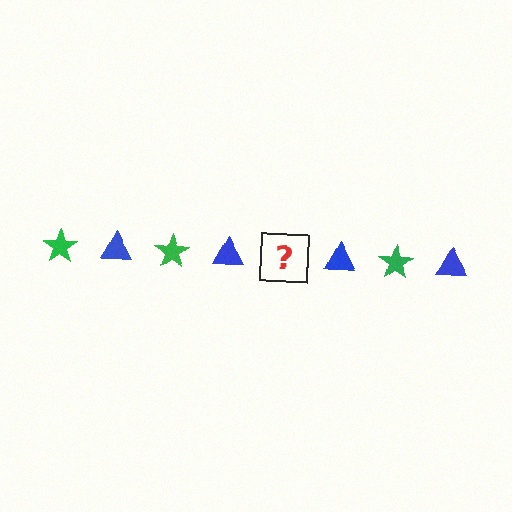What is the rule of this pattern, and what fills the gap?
The rule is that the pattern alternates between green star and blue triangle. The gap should be filled with a green star.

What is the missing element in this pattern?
The missing element is a green star.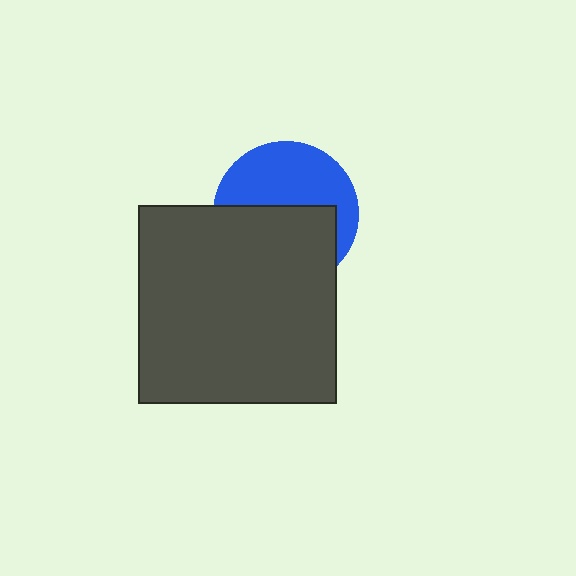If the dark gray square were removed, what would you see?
You would see the complete blue circle.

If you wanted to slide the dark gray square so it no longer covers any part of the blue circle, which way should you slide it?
Slide it down — that is the most direct way to separate the two shapes.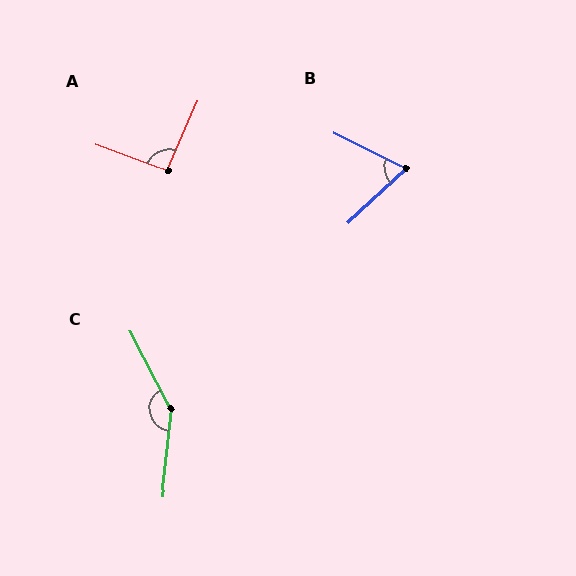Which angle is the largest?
C, at approximately 146 degrees.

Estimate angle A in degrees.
Approximately 94 degrees.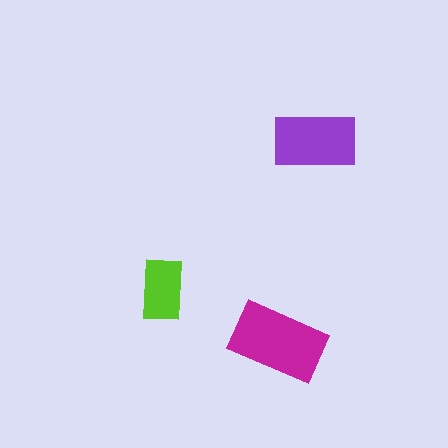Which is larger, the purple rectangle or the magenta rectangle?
The magenta one.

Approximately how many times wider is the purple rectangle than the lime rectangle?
About 1.5 times wider.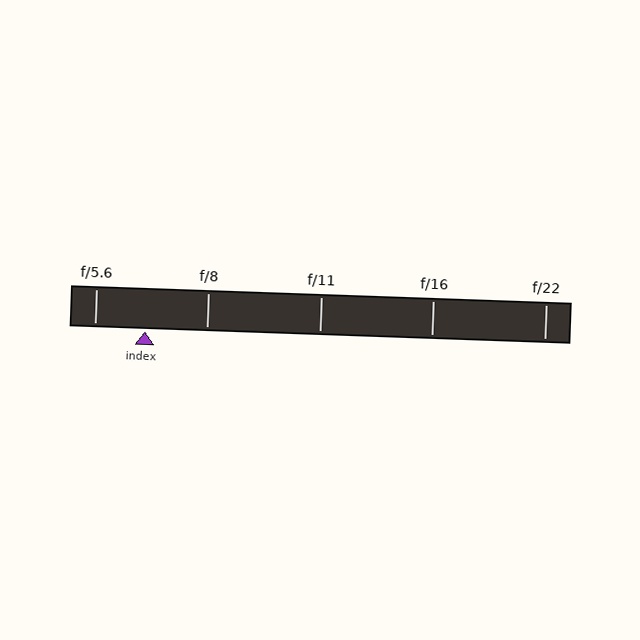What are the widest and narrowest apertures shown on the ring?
The widest aperture shown is f/5.6 and the narrowest is f/22.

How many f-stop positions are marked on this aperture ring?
There are 5 f-stop positions marked.